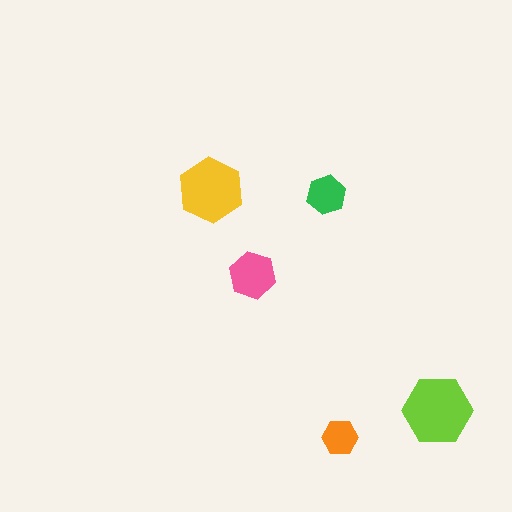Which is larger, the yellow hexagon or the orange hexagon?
The yellow one.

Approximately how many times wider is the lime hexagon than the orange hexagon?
About 2 times wider.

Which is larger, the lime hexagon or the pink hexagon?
The lime one.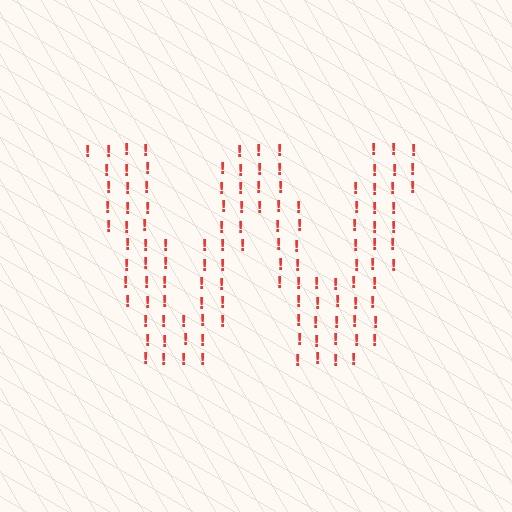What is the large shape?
The large shape is the letter W.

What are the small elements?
The small elements are exclamation marks.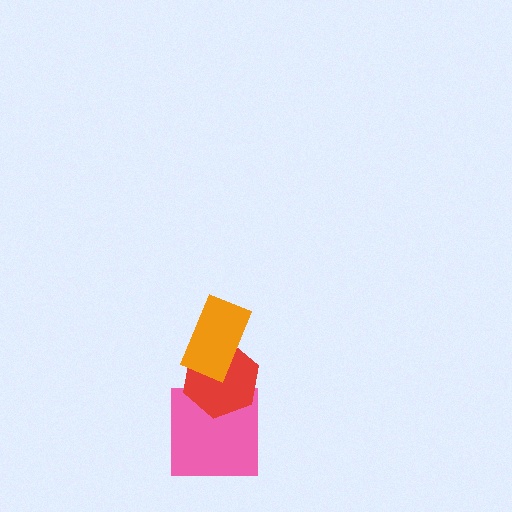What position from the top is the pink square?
The pink square is 3rd from the top.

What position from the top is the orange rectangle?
The orange rectangle is 1st from the top.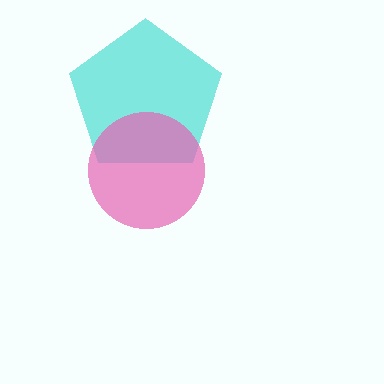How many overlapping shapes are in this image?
There are 2 overlapping shapes in the image.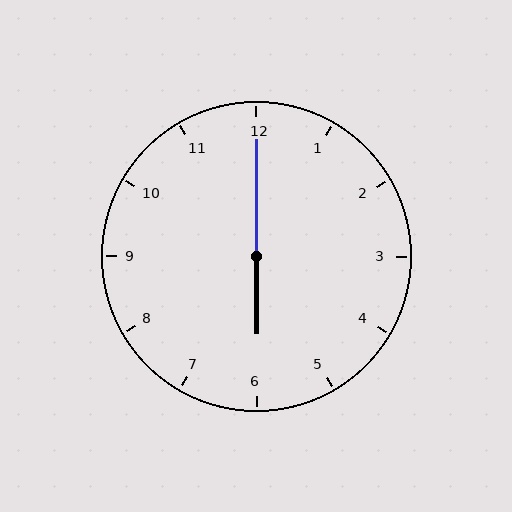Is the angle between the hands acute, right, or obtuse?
It is obtuse.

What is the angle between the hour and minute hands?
Approximately 180 degrees.